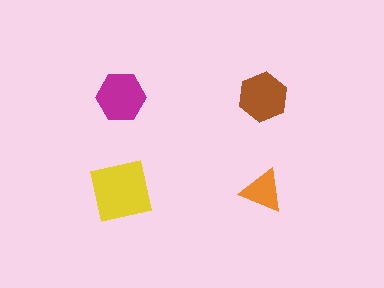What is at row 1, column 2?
A brown hexagon.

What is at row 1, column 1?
A magenta hexagon.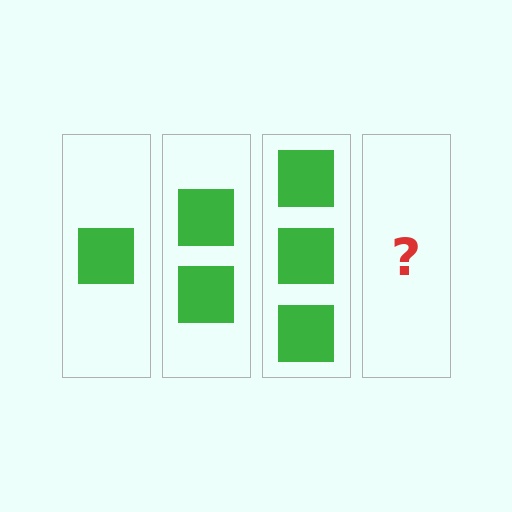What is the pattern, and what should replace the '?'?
The pattern is that each step adds one more square. The '?' should be 4 squares.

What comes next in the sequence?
The next element should be 4 squares.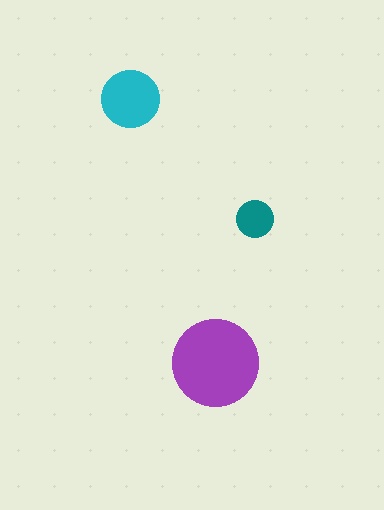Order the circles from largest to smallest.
the purple one, the cyan one, the teal one.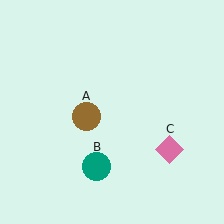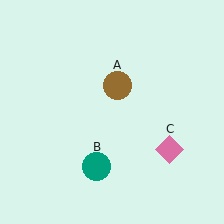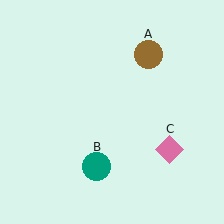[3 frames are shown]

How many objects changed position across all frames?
1 object changed position: brown circle (object A).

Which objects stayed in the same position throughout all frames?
Teal circle (object B) and pink diamond (object C) remained stationary.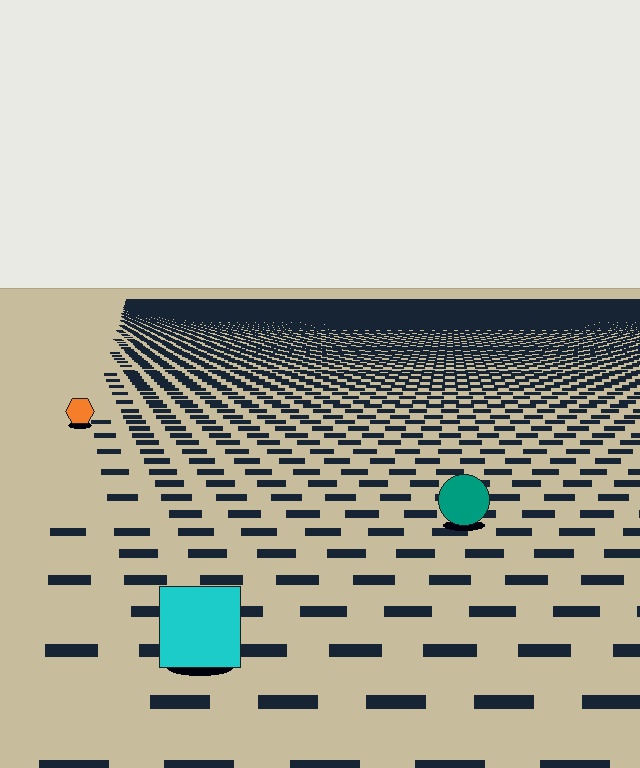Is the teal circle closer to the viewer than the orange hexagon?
Yes. The teal circle is closer — you can tell from the texture gradient: the ground texture is coarser near it.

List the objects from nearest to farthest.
From nearest to farthest: the cyan square, the teal circle, the orange hexagon.